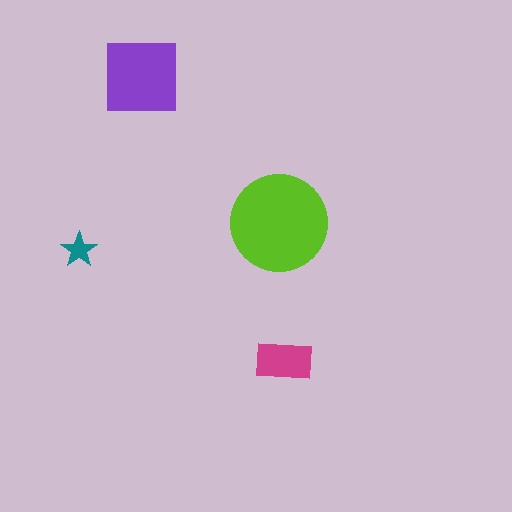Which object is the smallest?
The teal star.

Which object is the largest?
The lime circle.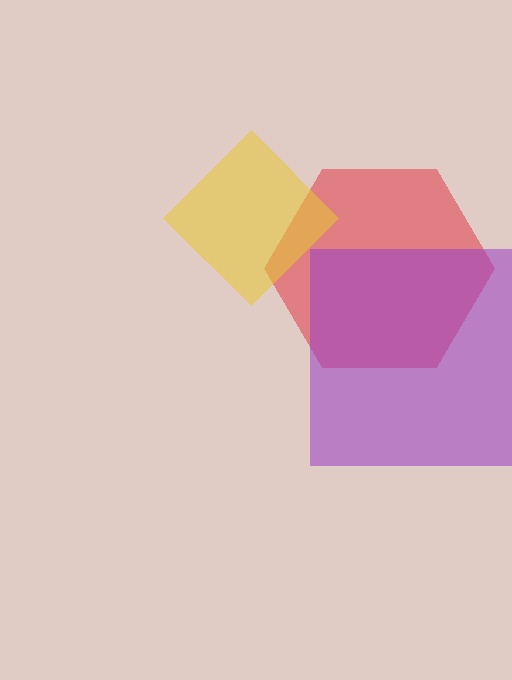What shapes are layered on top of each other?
The layered shapes are: a red hexagon, a purple square, a yellow diamond.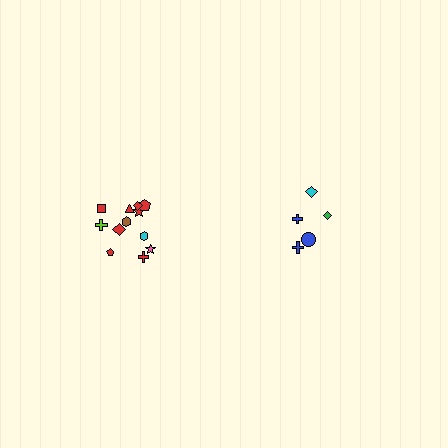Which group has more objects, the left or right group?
The left group.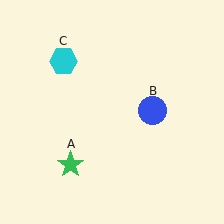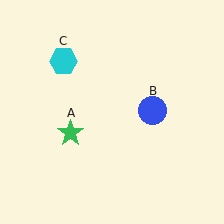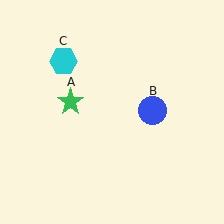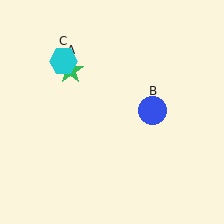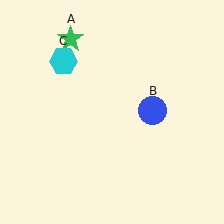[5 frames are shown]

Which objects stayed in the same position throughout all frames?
Blue circle (object B) and cyan hexagon (object C) remained stationary.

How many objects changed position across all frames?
1 object changed position: green star (object A).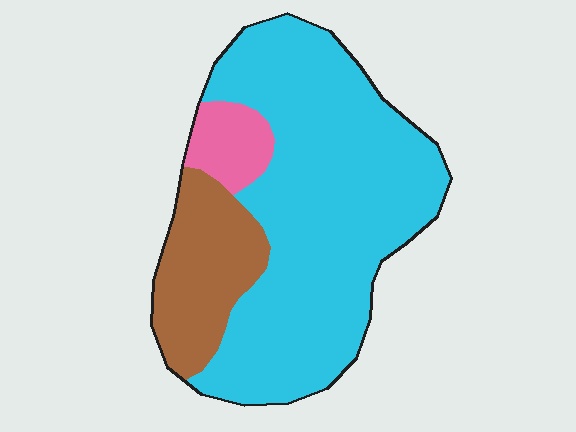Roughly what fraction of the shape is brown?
Brown covers about 20% of the shape.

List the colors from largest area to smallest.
From largest to smallest: cyan, brown, pink.